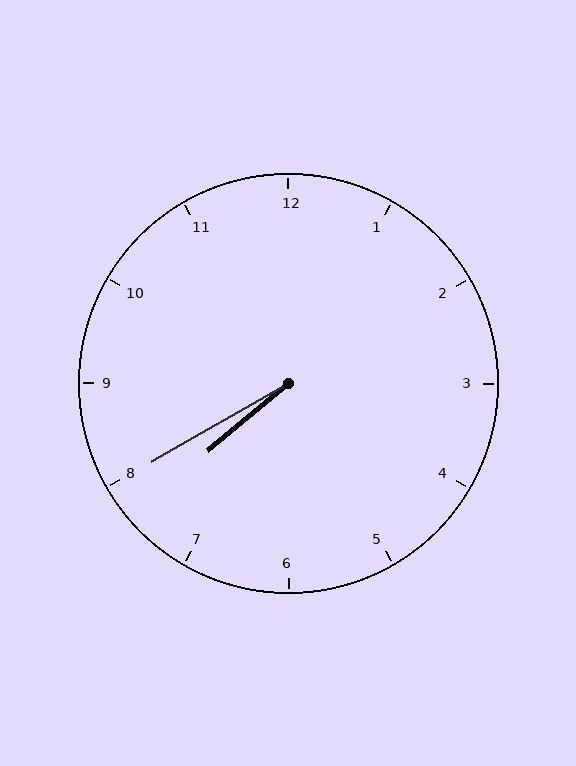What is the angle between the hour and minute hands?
Approximately 10 degrees.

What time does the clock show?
7:40.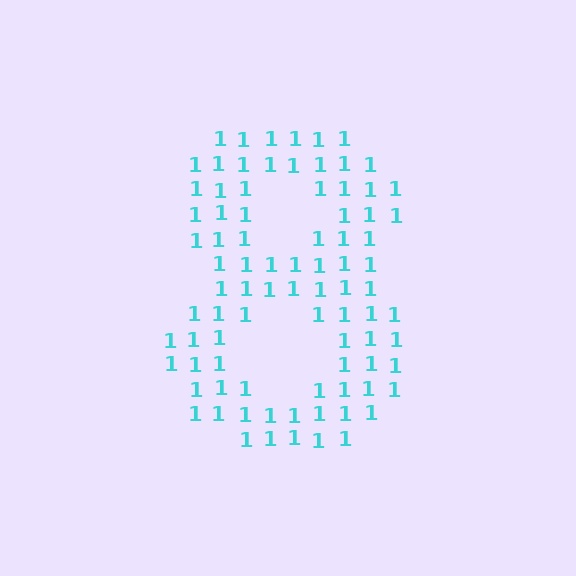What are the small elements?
The small elements are digit 1's.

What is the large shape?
The large shape is the digit 8.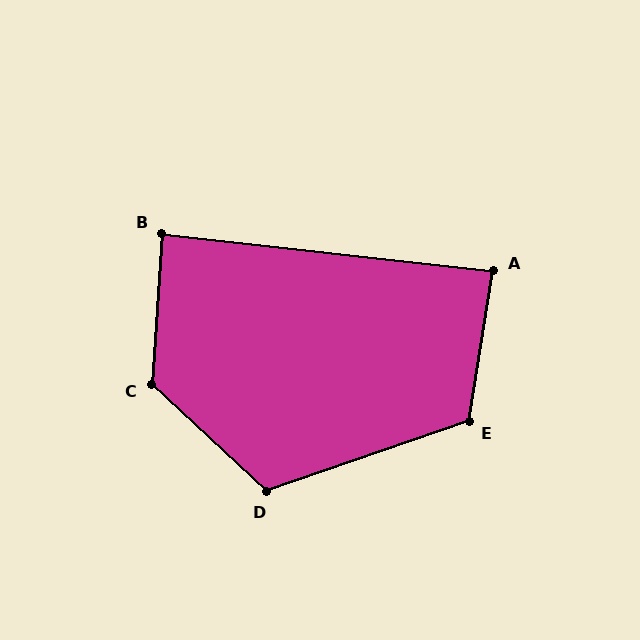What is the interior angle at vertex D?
Approximately 118 degrees (obtuse).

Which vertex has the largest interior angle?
C, at approximately 129 degrees.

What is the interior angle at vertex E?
Approximately 118 degrees (obtuse).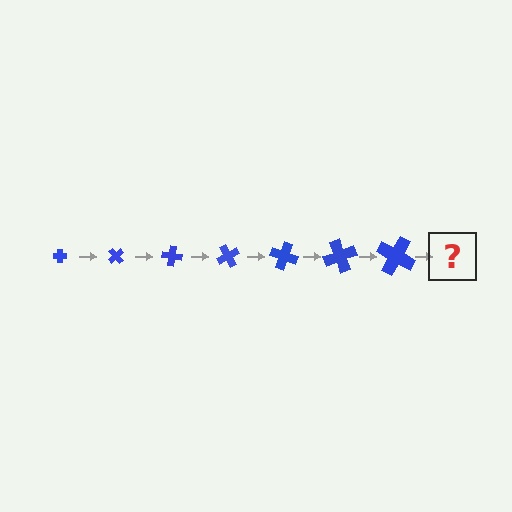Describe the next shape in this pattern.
It should be a cross, larger than the previous one and rotated 350 degrees from the start.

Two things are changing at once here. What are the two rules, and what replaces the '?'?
The two rules are that the cross grows larger each step and it rotates 50 degrees each step. The '?' should be a cross, larger than the previous one and rotated 350 degrees from the start.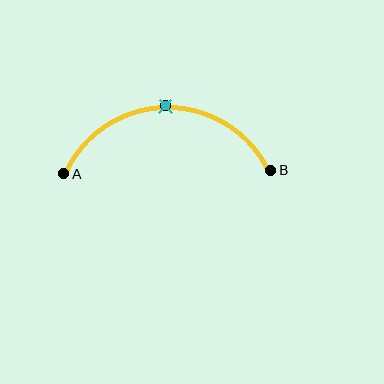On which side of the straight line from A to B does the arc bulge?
The arc bulges above the straight line connecting A and B.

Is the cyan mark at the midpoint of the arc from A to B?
Yes. The cyan mark lies on the arc at equal arc-length from both A and B — it is the arc midpoint.